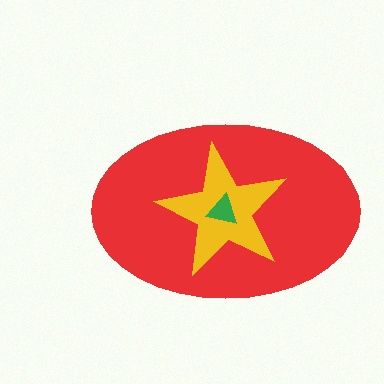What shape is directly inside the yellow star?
The green triangle.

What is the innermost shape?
The green triangle.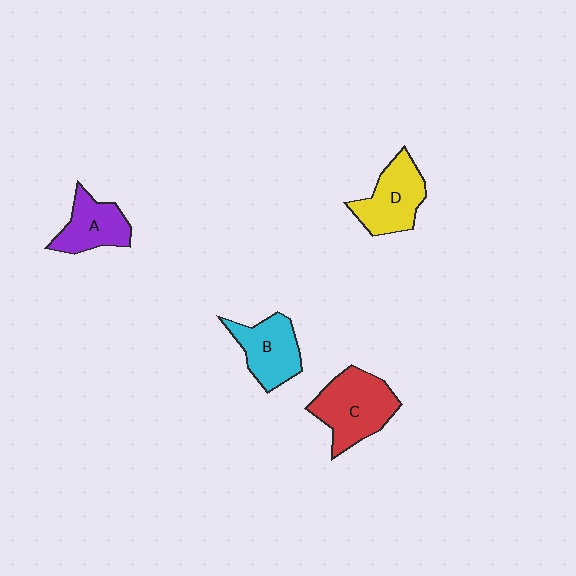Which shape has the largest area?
Shape C (red).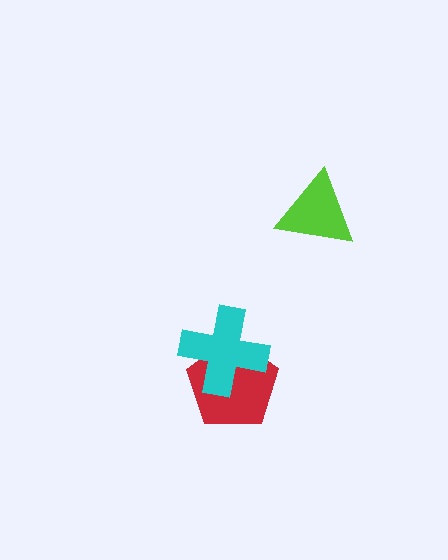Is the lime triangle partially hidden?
No, no other shape covers it.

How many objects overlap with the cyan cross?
1 object overlaps with the cyan cross.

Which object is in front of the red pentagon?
The cyan cross is in front of the red pentagon.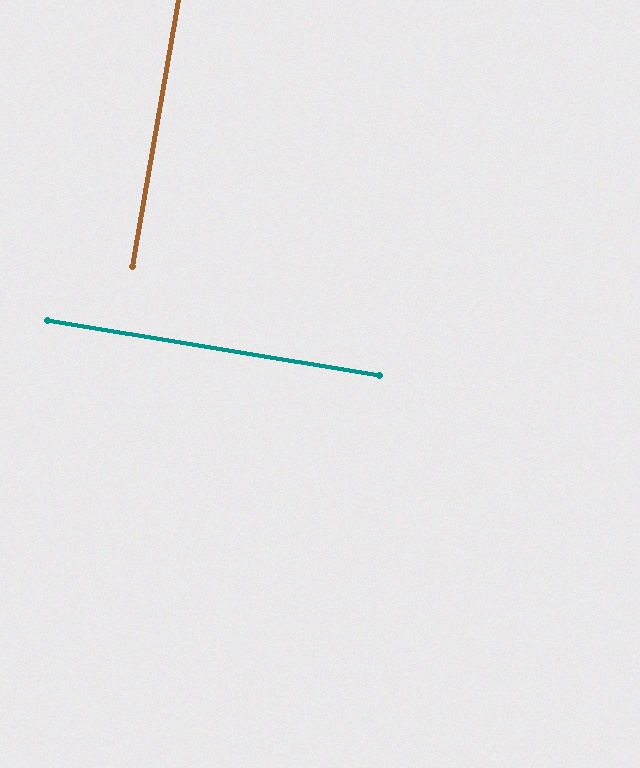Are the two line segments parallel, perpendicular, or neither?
Perpendicular — they meet at approximately 90°.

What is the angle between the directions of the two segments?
Approximately 90 degrees.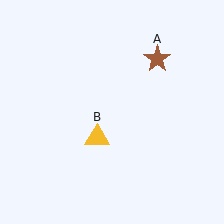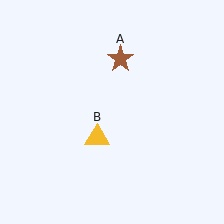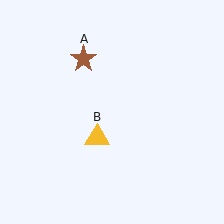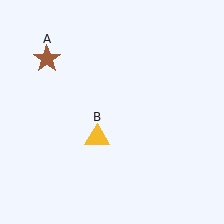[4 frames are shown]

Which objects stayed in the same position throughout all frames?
Yellow triangle (object B) remained stationary.